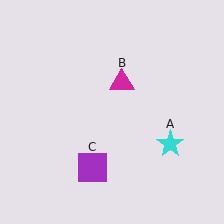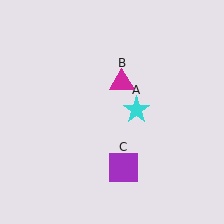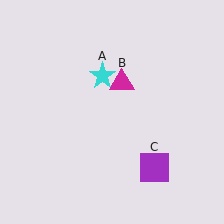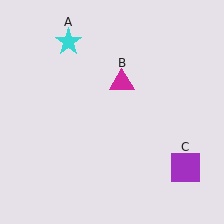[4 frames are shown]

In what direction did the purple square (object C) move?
The purple square (object C) moved right.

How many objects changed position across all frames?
2 objects changed position: cyan star (object A), purple square (object C).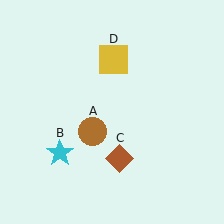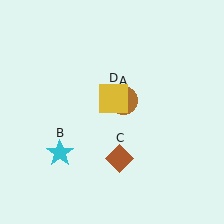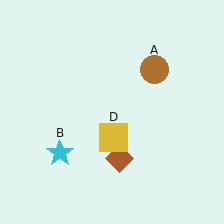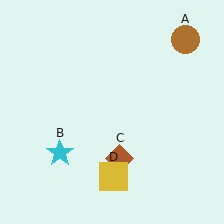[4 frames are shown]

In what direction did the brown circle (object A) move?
The brown circle (object A) moved up and to the right.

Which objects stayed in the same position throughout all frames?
Cyan star (object B) and brown diamond (object C) remained stationary.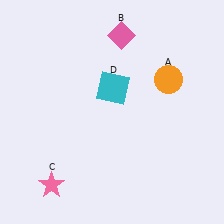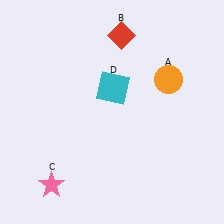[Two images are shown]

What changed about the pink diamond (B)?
In Image 1, B is pink. In Image 2, it changed to red.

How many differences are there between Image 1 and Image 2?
There is 1 difference between the two images.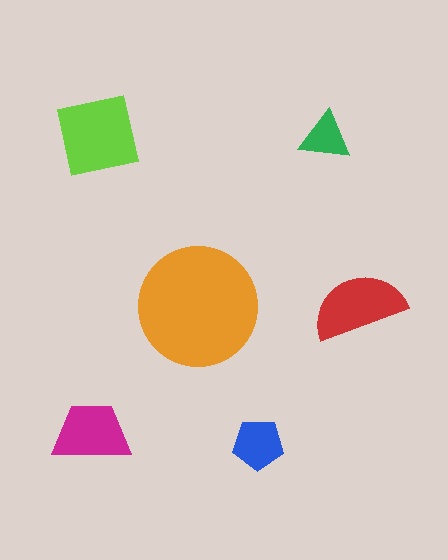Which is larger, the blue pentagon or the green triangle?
The blue pentagon.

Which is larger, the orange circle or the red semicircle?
The orange circle.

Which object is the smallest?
The green triangle.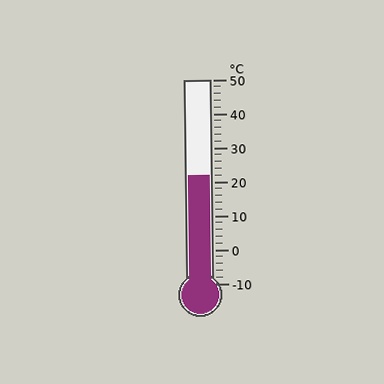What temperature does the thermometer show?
The thermometer shows approximately 22°C.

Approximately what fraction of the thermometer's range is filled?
The thermometer is filled to approximately 55% of its range.